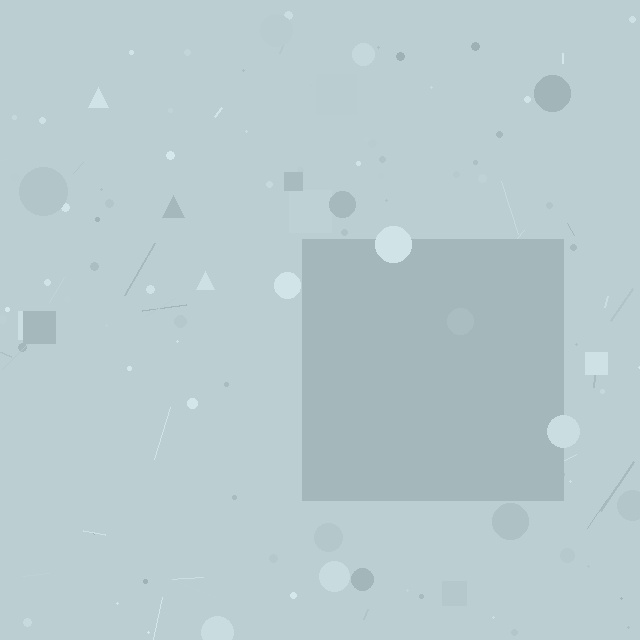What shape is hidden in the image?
A square is hidden in the image.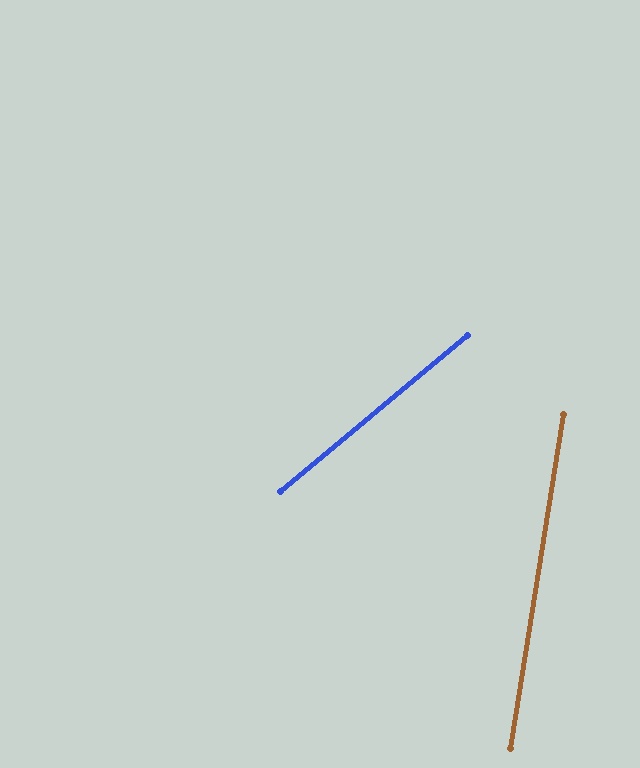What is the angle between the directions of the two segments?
Approximately 41 degrees.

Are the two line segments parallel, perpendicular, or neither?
Neither parallel nor perpendicular — they differ by about 41°.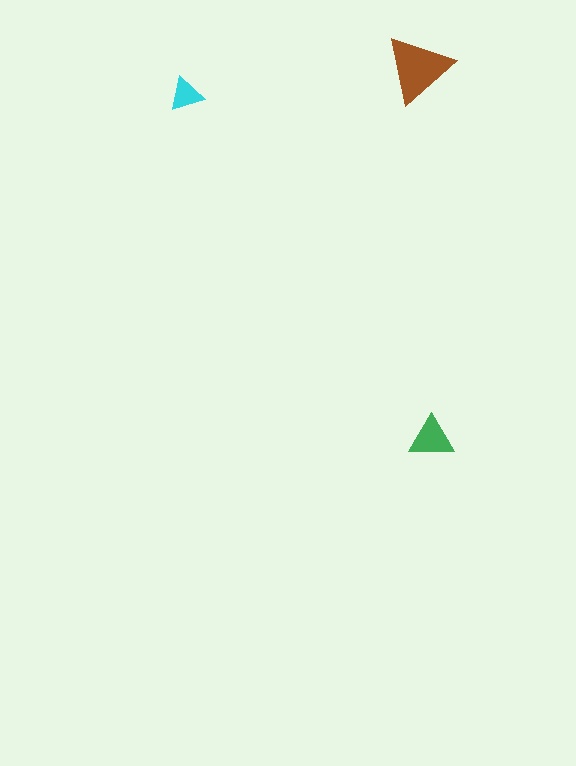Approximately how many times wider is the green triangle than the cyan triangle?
About 1.5 times wider.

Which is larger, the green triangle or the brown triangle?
The brown one.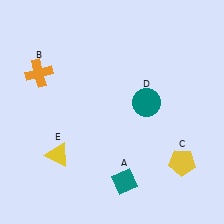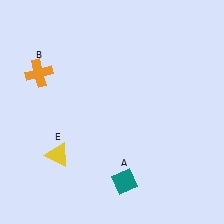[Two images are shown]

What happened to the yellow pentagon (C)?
The yellow pentagon (C) was removed in Image 2. It was in the bottom-right area of Image 1.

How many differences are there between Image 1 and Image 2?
There are 2 differences between the two images.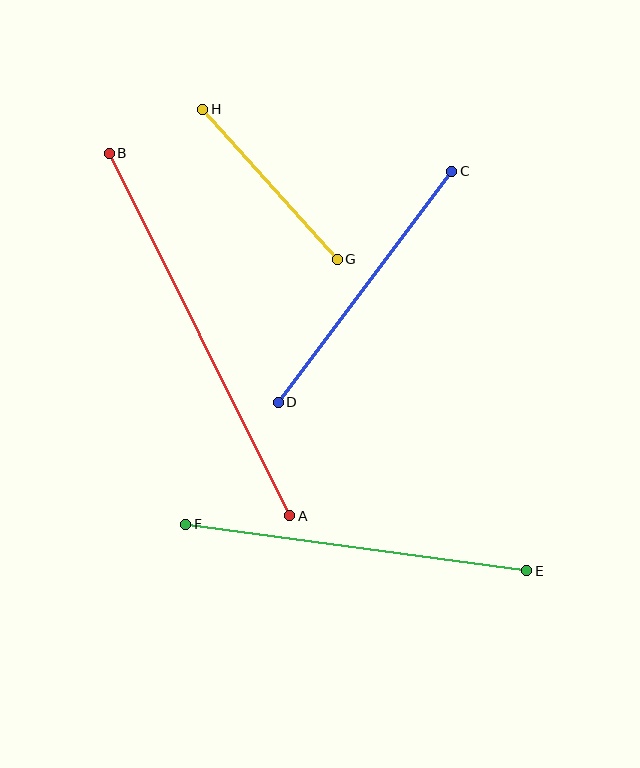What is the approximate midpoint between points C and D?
The midpoint is at approximately (365, 287) pixels.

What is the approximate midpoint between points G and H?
The midpoint is at approximately (270, 184) pixels.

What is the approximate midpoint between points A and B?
The midpoint is at approximately (200, 335) pixels.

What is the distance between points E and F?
The distance is approximately 344 pixels.